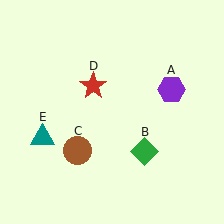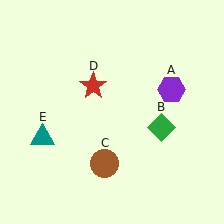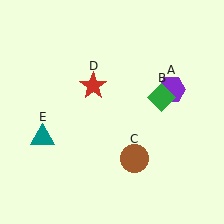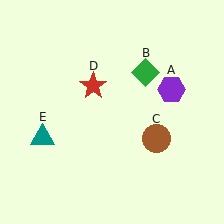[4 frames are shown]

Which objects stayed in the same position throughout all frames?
Purple hexagon (object A) and red star (object D) and teal triangle (object E) remained stationary.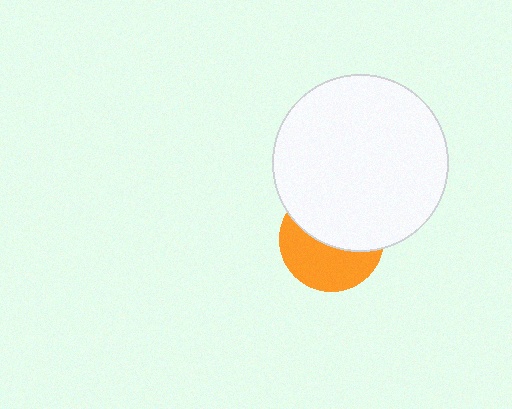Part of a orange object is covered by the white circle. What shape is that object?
It is a circle.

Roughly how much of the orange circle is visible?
About half of it is visible (roughly 48%).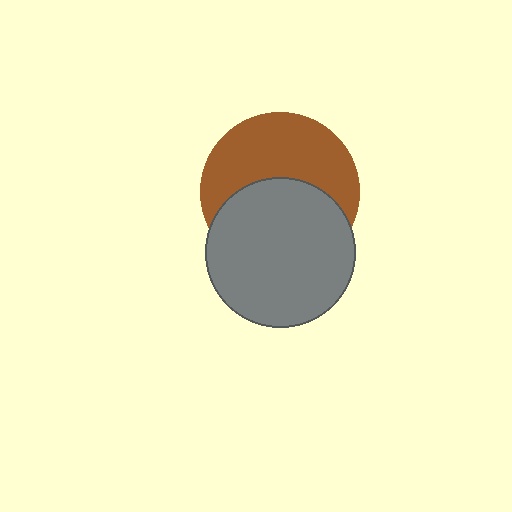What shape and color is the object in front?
The object in front is a gray circle.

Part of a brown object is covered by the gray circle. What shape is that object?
It is a circle.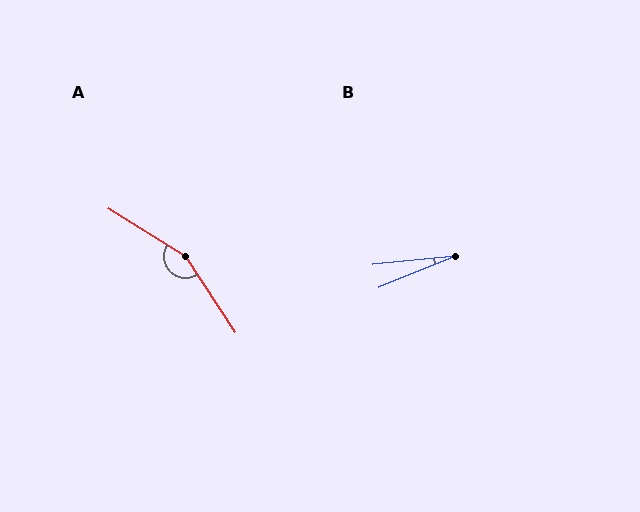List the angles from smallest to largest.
B (17°), A (155°).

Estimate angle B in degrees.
Approximately 17 degrees.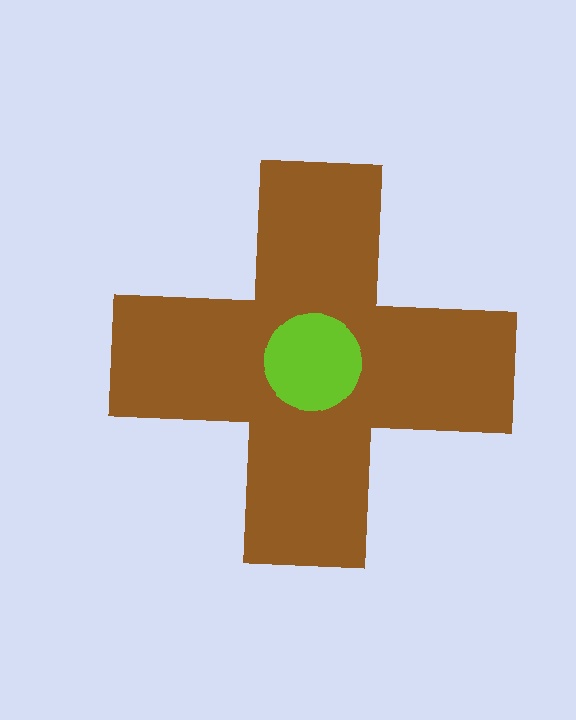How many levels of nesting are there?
2.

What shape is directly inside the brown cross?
The lime circle.